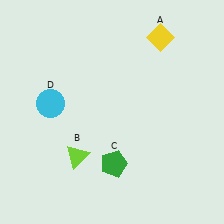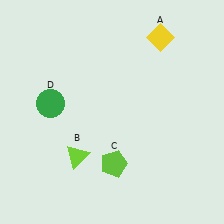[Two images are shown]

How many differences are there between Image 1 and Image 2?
There are 2 differences between the two images.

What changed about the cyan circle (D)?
In Image 1, D is cyan. In Image 2, it changed to green.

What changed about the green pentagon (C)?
In Image 1, C is green. In Image 2, it changed to lime.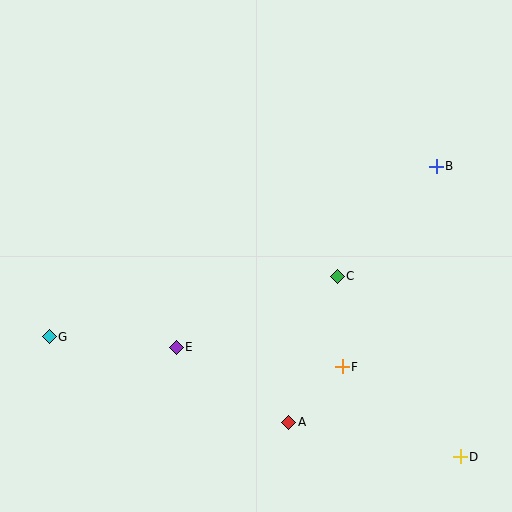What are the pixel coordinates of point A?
Point A is at (289, 422).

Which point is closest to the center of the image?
Point C at (337, 276) is closest to the center.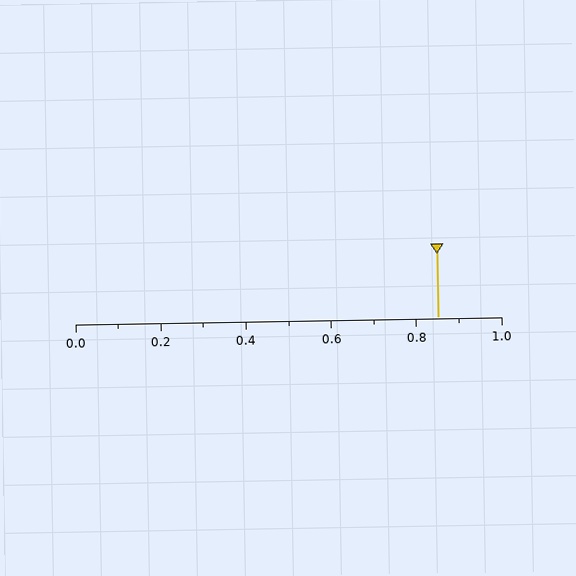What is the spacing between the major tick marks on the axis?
The major ticks are spaced 0.2 apart.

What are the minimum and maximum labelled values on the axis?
The axis runs from 0.0 to 1.0.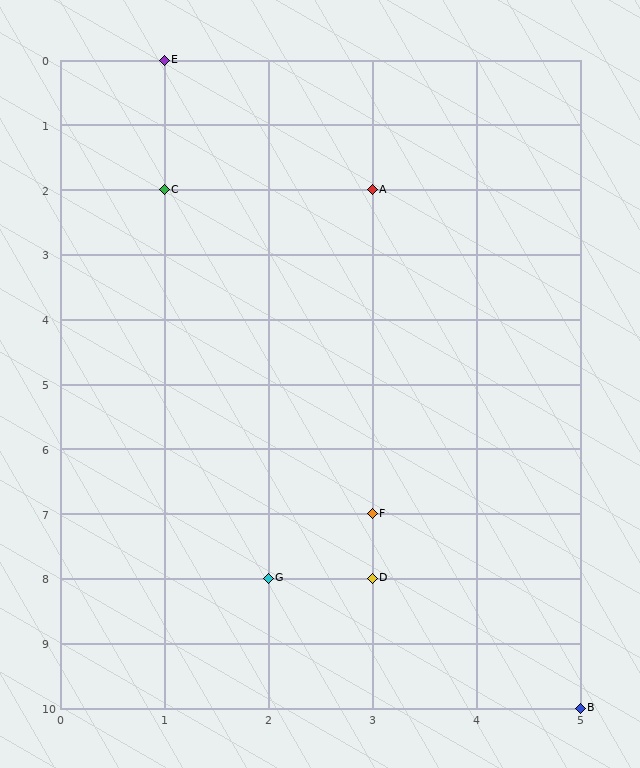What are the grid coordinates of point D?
Point D is at grid coordinates (3, 8).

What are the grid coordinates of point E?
Point E is at grid coordinates (1, 0).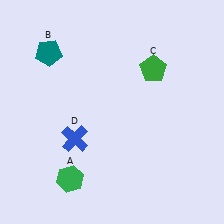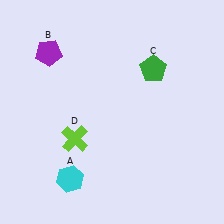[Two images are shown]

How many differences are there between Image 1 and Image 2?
There are 3 differences between the two images.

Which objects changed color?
A changed from green to cyan. B changed from teal to purple. D changed from blue to lime.